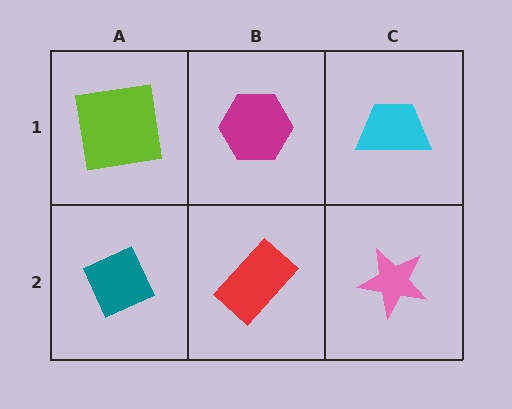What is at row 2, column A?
A teal diamond.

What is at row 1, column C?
A cyan trapezoid.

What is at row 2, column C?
A pink star.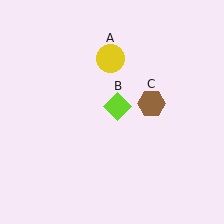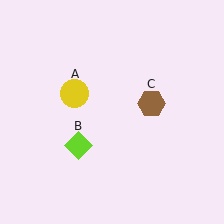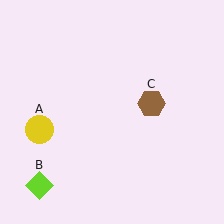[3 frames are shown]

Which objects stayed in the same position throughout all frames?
Brown hexagon (object C) remained stationary.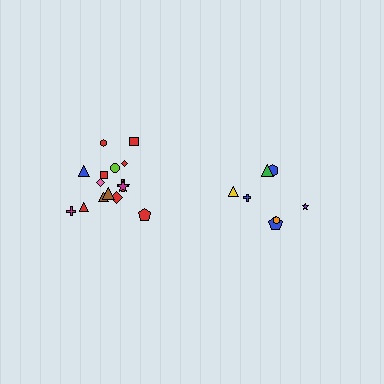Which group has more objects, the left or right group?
The left group.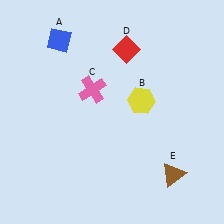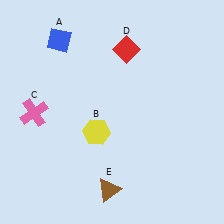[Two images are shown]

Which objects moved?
The objects that moved are: the yellow hexagon (B), the pink cross (C), the brown triangle (E).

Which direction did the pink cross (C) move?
The pink cross (C) moved left.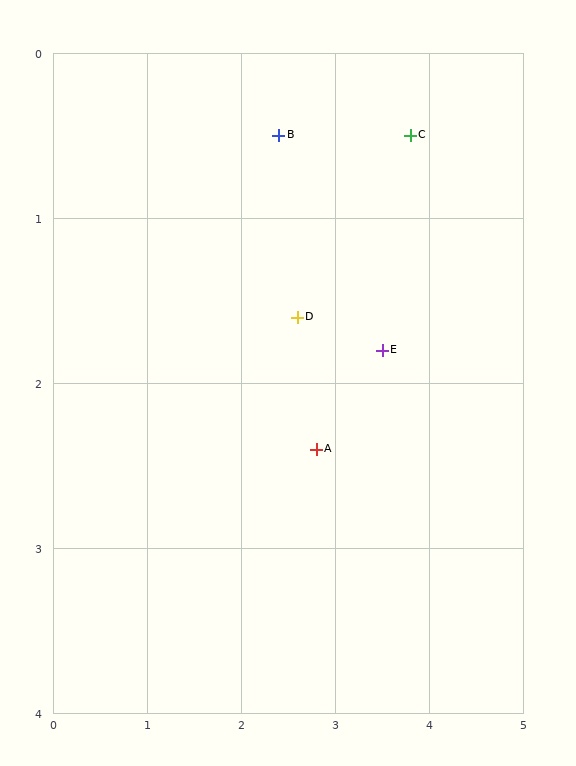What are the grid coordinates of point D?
Point D is at approximately (2.6, 1.6).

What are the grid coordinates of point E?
Point E is at approximately (3.5, 1.8).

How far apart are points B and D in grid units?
Points B and D are about 1.1 grid units apart.